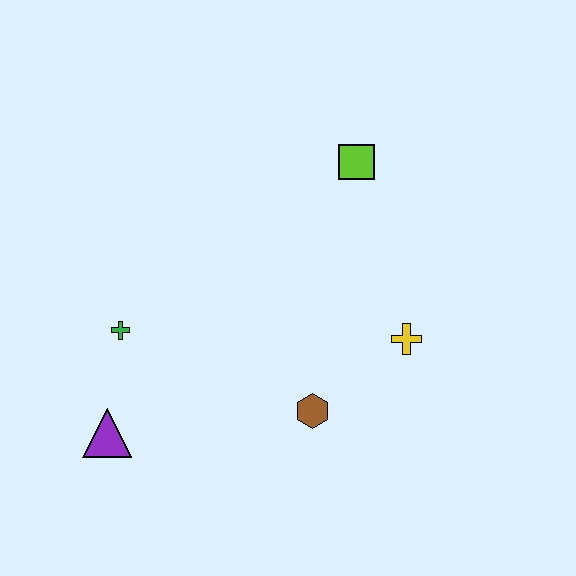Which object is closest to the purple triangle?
The green cross is closest to the purple triangle.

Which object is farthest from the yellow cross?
The purple triangle is farthest from the yellow cross.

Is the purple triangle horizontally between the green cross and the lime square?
No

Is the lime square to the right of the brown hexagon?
Yes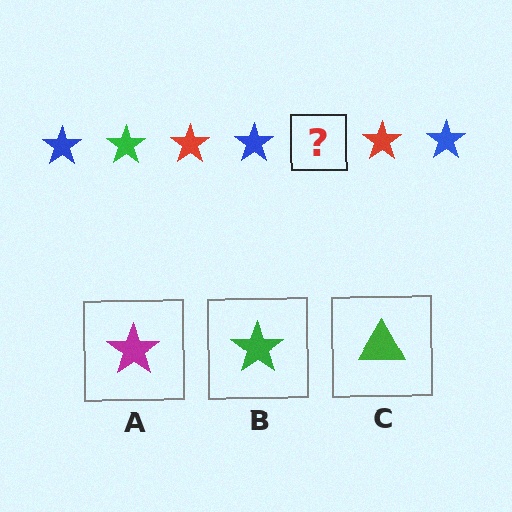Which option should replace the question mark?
Option B.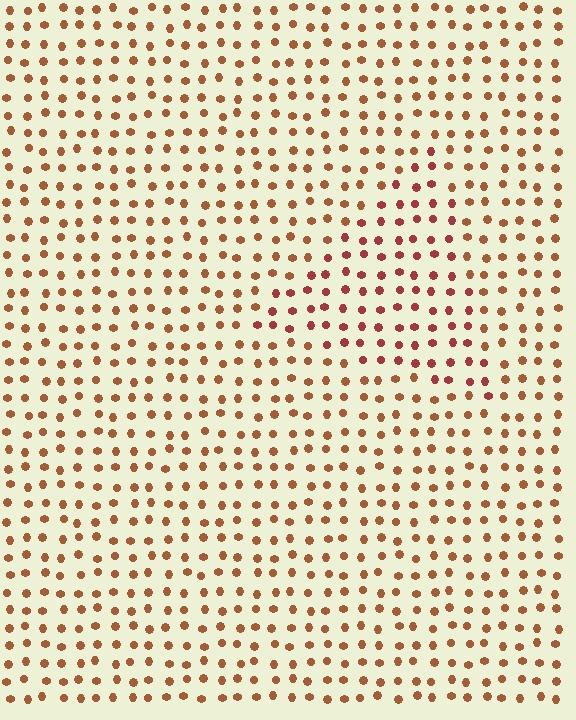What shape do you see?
I see a triangle.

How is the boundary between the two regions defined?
The boundary is defined purely by a slight shift in hue (about 27 degrees). Spacing, size, and orientation are identical on both sides.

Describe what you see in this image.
The image is filled with small brown elements in a uniform arrangement. A triangle-shaped region is visible where the elements are tinted to a slightly different hue, forming a subtle color boundary.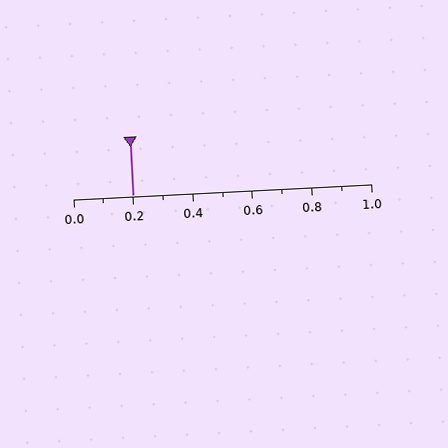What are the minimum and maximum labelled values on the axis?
The axis runs from 0.0 to 1.0.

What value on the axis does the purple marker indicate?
The marker indicates approximately 0.2.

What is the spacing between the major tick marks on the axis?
The major ticks are spaced 0.2 apart.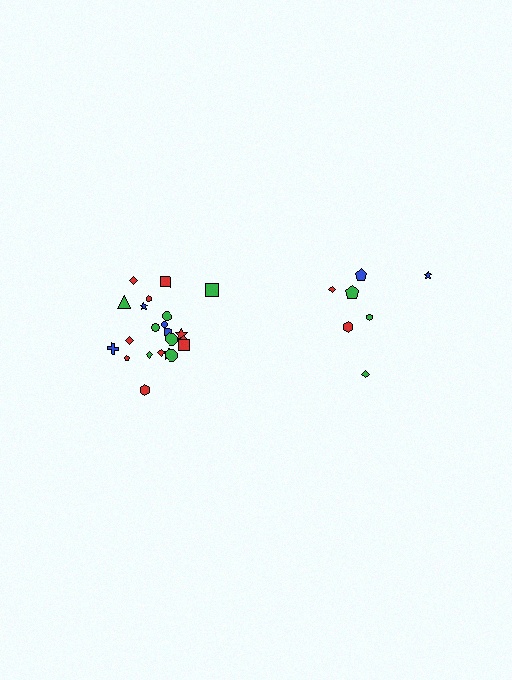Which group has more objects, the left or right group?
The left group.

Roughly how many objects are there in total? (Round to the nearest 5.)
Roughly 30 objects in total.